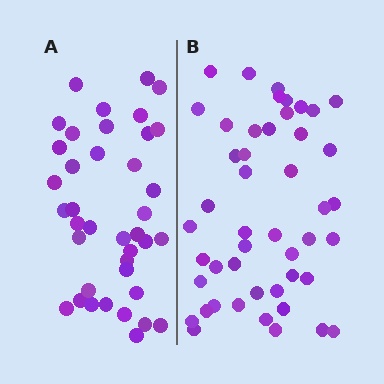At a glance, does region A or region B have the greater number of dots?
Region B (the right region) has more dots.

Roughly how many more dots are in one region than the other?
Region B has roughly 8 or so more dots than region A.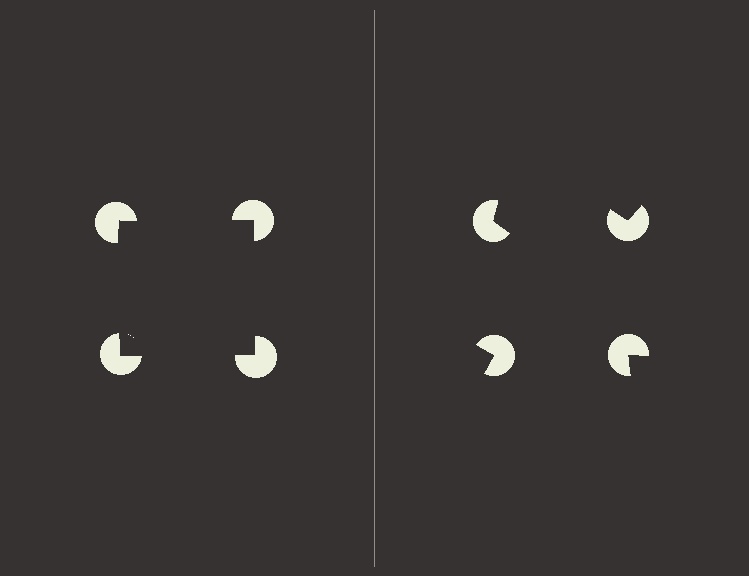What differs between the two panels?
The pac-man discs are positioned identically on both sides; only the wedge orientations differ. On the left they align to a square; on the right they are misaligned.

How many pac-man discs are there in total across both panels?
8 — 4 on each side.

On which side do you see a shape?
An illusory square appears on the left side. On the right side the wedge cuts are rotated, so no coherent shape forms.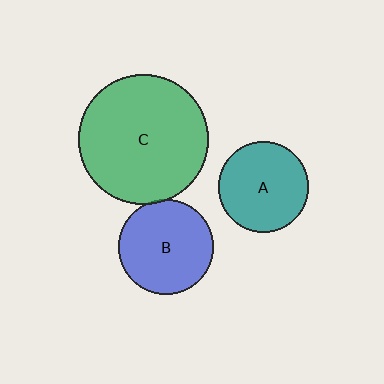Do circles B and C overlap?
Yes.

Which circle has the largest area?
Circle C (green).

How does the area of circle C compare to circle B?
Approximately 1.8 times.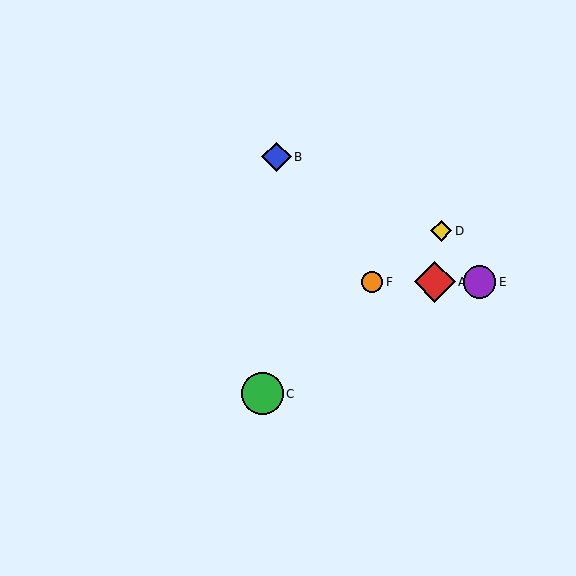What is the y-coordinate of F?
Object F is at y≈282.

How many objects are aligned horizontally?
3 objects (A, E, F) are aligned horizontally.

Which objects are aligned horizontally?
Objects A, E, F are aligned horizontally.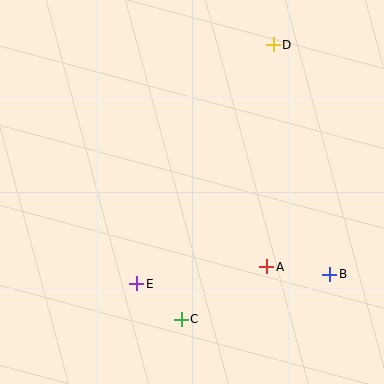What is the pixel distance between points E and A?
The distance between E and A is 131 pixels.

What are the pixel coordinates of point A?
Point A is at (267, 267).